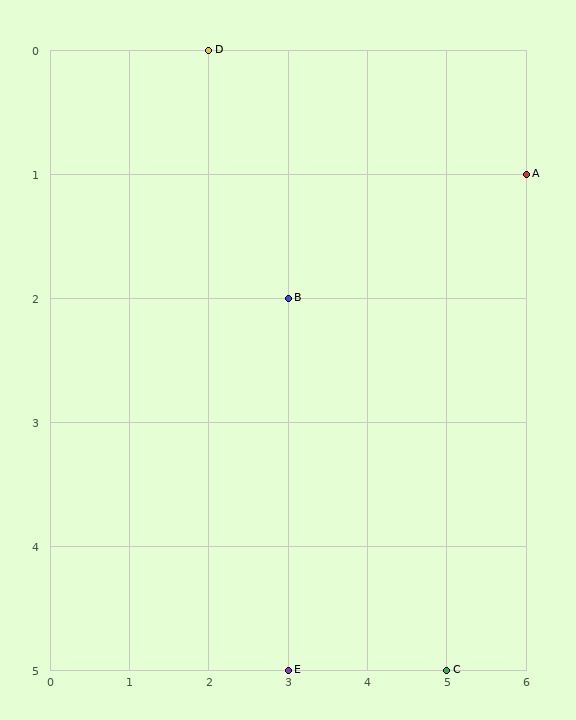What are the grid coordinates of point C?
Point C is at grid coordinates (5, 5).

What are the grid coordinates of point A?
Point A is at grid coordinates (6, 1).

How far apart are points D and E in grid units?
Points D and E are 1 column and 5 rows apart (about 5.1 grid units diagonally).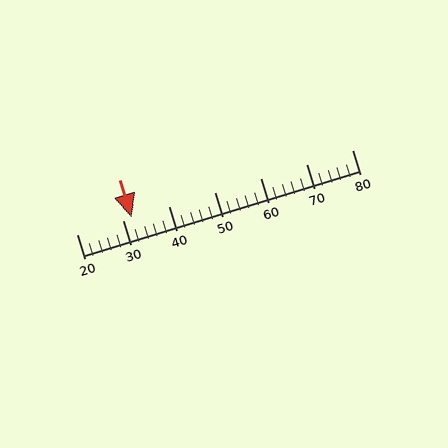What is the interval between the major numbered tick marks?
The major tick marks are spaced 10 units apart.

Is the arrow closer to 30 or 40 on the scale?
The arrow is closer to 30.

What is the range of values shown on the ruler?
The ruler shows values from 20 to 80.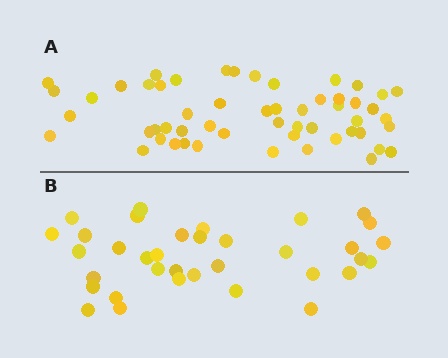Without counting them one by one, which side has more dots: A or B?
Region A (the top region) has more dots.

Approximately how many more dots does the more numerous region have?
Region A has approximately 20 more dots than region B.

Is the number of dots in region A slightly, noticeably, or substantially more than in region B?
Region A has substantially more. The ratio is roughly 1.5 to 1.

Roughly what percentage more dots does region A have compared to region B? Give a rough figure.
About 55% more.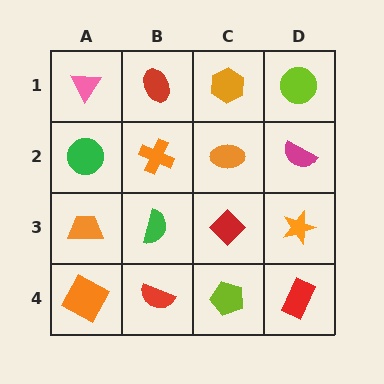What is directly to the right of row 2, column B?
An orange ellipse.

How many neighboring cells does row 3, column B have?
4.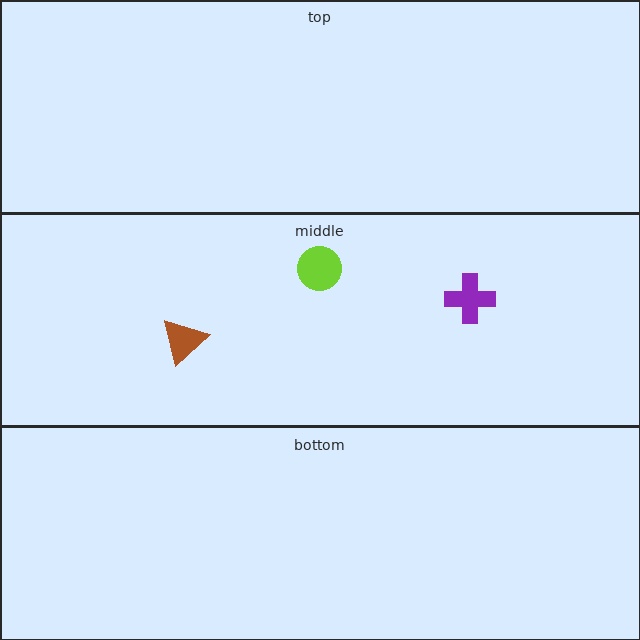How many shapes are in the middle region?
3.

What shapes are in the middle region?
The purple cross, the brown triangle, the lime circle.